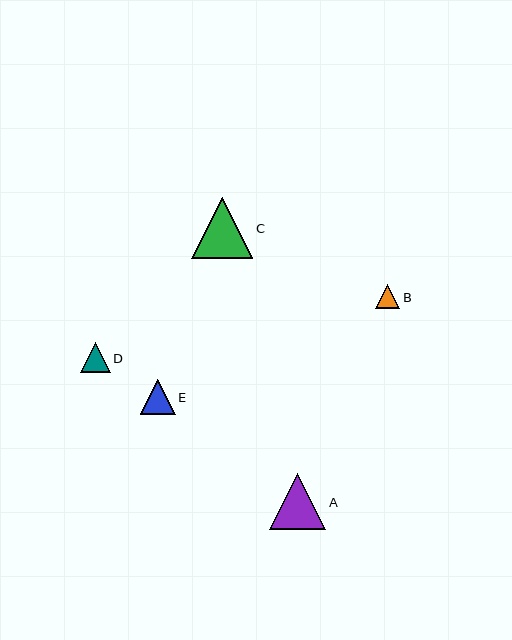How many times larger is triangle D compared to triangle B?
Triangle D is approximately 1.2 times the size of triangle B.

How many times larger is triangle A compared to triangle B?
Triangle A is approximately 2.3 times the size of triangle B.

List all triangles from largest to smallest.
From largest to smallest: C, A, E, D, B.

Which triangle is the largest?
Triangle C is the largest with a size of approximately 61 pixels.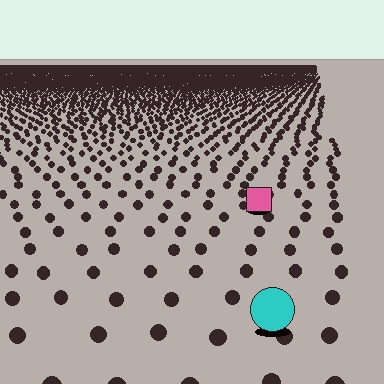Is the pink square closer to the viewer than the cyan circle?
No. The cyan circle is closer — you can tell from the texture gradient: the ground texture is coarser near it.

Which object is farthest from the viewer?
The pink square is farthest from the viewer. It appears smaller and the ground texture around it is denser.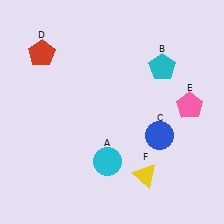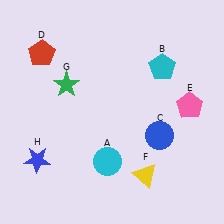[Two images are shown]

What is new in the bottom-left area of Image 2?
A blue star (H) was added in the bottom-left area of Image 2.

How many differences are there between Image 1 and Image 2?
There are 2 differences between the two images.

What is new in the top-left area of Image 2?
A green star (G) was added in the top-left area of Image 2.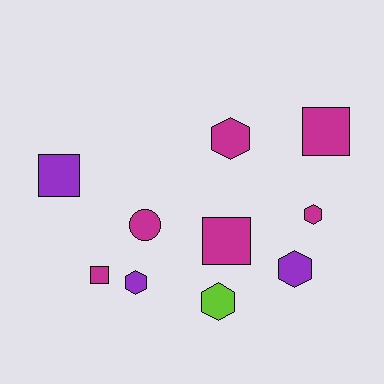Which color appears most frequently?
Magenta, with 6 objects.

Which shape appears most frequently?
Hexagon, with 5 objects.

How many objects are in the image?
There are 10 objects.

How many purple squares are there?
There is 1 purple square.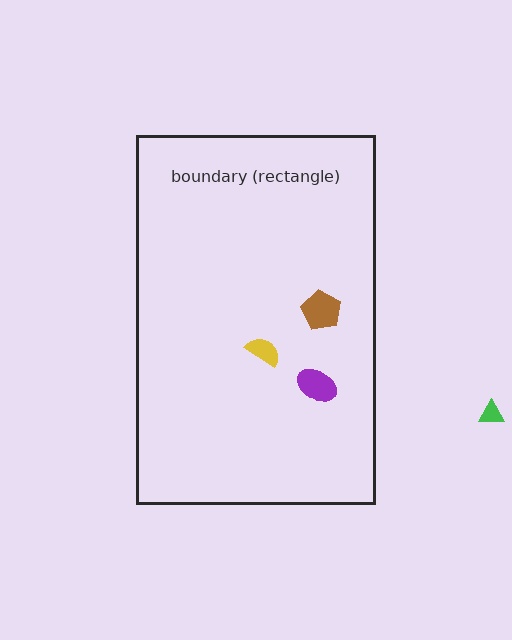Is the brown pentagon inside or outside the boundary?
Inside.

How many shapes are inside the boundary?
3 inside, 1 outside.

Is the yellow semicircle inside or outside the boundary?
Inside.